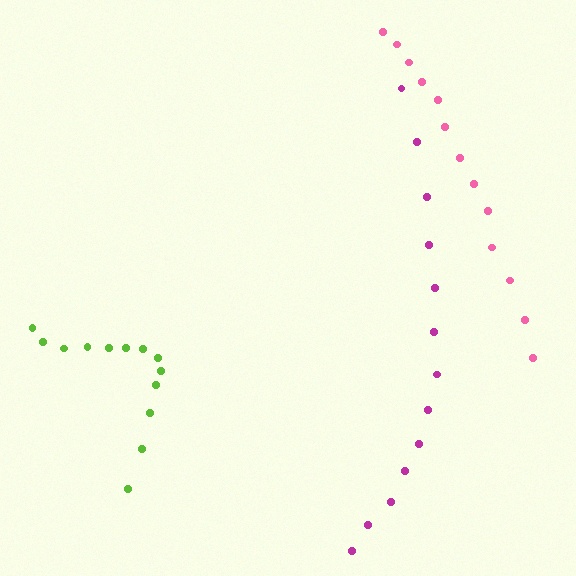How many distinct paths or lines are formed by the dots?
There are 3 distinct paths.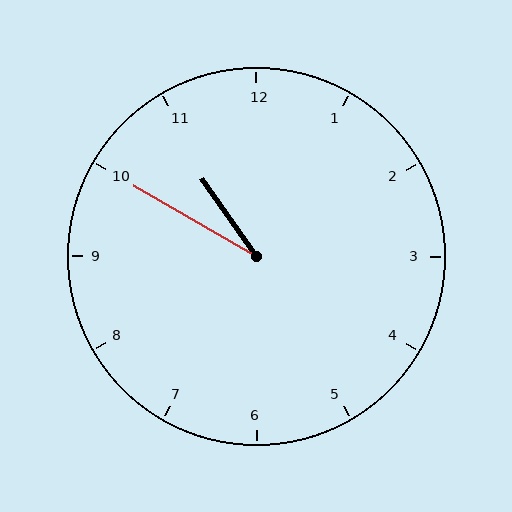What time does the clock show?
10:50.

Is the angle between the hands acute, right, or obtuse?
It is acute.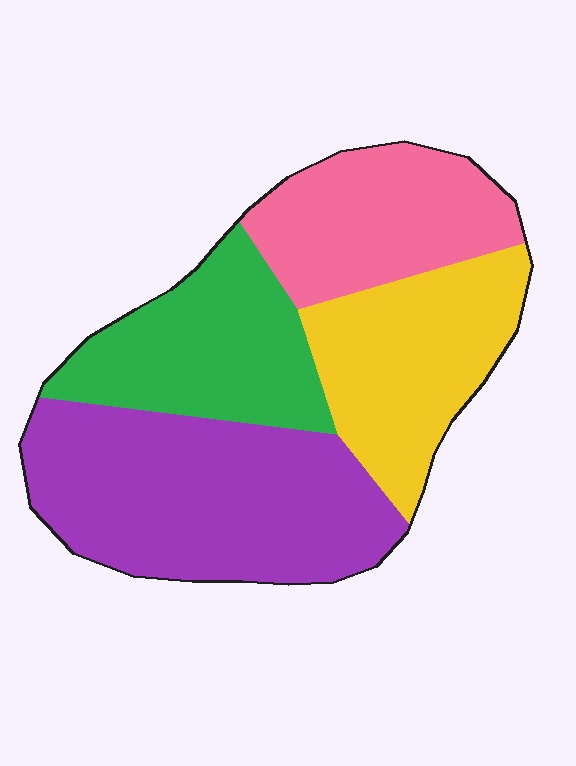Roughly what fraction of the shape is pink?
Pink covers 20% of the shape.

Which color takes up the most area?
Purple, at roughly 35%.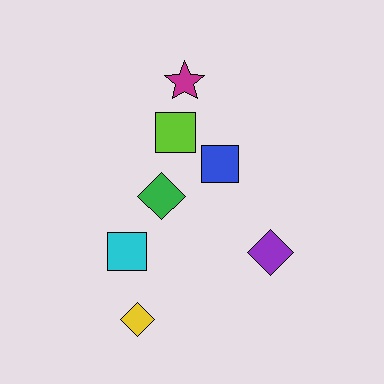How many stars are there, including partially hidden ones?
There is 1 star.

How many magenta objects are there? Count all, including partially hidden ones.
There is 1 magenta object.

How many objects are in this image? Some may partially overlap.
There are 7 objects.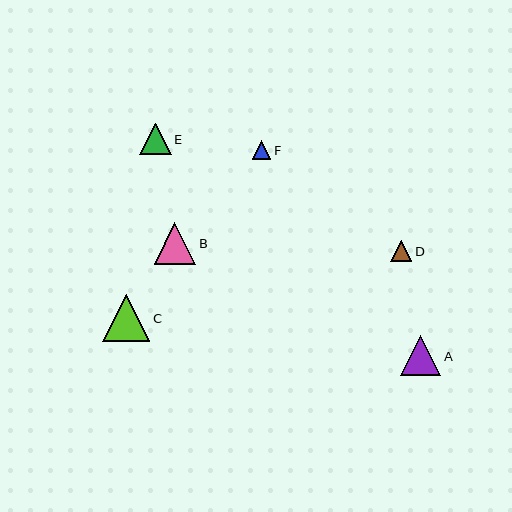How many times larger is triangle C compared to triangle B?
Triangle C is approximately 1.1 times the size of triangle B.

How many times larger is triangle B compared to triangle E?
Triangle B is approximately 1.3 times the size of triangle E.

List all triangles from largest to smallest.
From largest to smallest: C, B, A, E, D, F.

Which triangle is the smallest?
Triangle F is the smallest with a size of approximately 19 pixels.